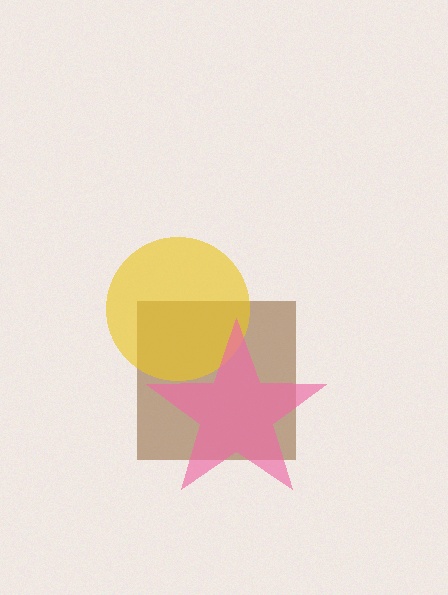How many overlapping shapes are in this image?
There are 3 overlapping shapes in the image.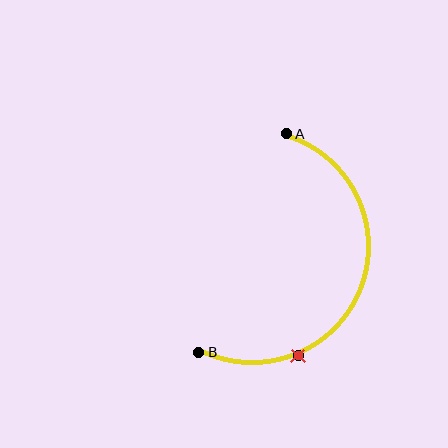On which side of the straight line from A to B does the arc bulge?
The arc bulges to the right of the straight line connecting A and B.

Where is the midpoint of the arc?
The arc midpoint is the point on the curve farthest from the straight line joining A and B. It sits to the right of that line.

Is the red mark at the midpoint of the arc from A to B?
No. The red mark lies on the arc but is closer to endpoint B. The arc midpoint would be at the point on the curve equidistant along the arc from both A and B.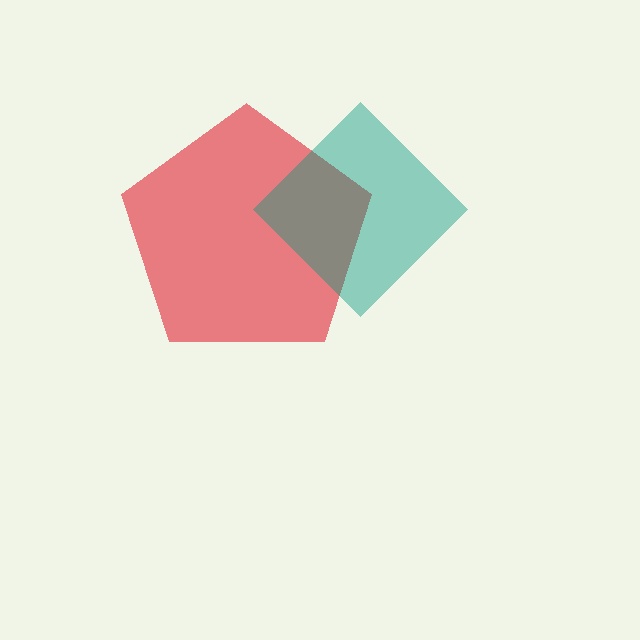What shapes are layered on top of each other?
The layered shapes are: a red pentagon, a teal diamond.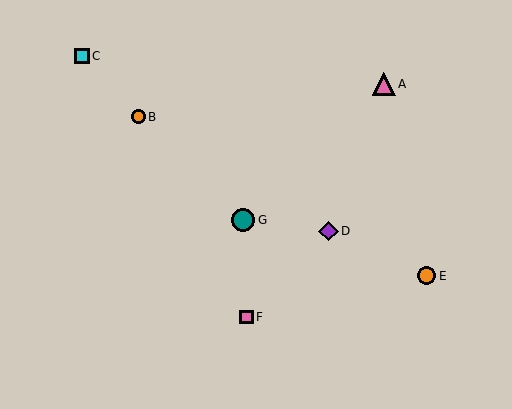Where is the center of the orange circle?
The center of the orange circle is at (427, 276).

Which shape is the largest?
The teal circle (labeled G) is the largest.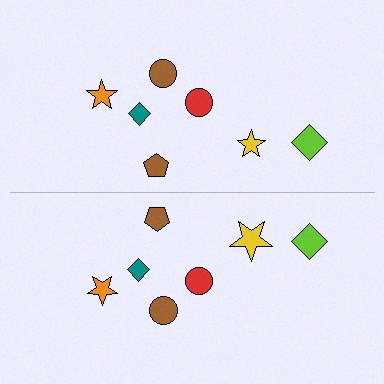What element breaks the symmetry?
The yellow star on the bottom side has a different size than its mirror counterpart.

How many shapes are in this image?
There are 14 shapes in this image.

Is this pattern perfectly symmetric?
No, the pattern is not perfectly symmetric. The yellow star on the bottom side has a different size than its mirror counterpart.